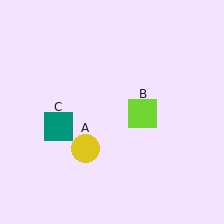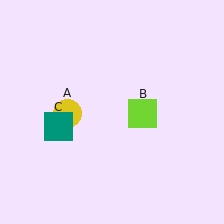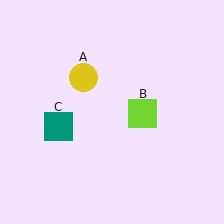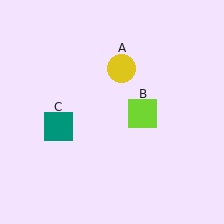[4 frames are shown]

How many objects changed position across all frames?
1 object changed position: yellow circle (object A).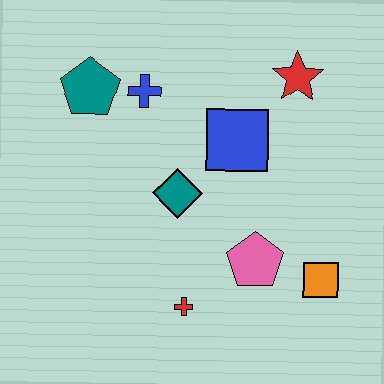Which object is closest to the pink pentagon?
The orange square is closest to the pink pentagon.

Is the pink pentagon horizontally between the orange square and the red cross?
Yes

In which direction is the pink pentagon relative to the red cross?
The pink pentagon is to the right of the red cross.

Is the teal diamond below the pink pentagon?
No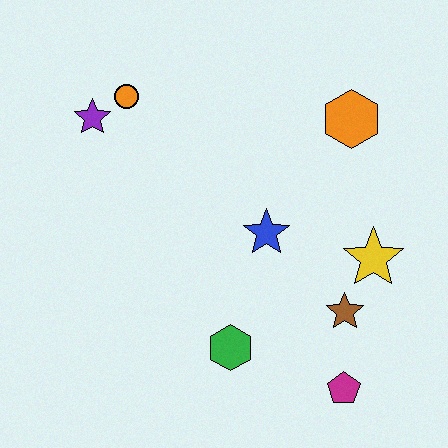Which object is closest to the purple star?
The orange circle is closest to the purple star.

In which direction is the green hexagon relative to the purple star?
The green hexagon is below the purple star.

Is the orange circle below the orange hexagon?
No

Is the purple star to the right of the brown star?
No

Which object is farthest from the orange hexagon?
The magenta pentagon is farthest from the orange hexagon.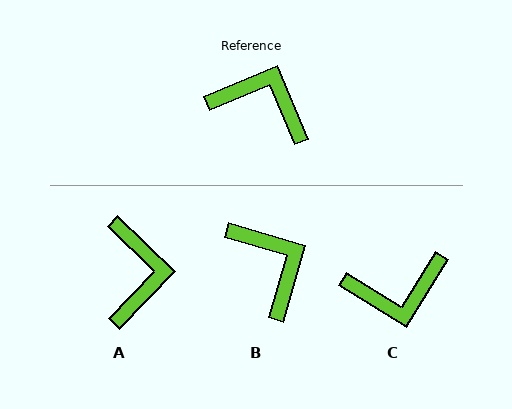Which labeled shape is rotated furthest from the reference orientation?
C, about 145 degrees away.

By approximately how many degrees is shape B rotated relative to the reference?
Approximately 40 degrees clockwise.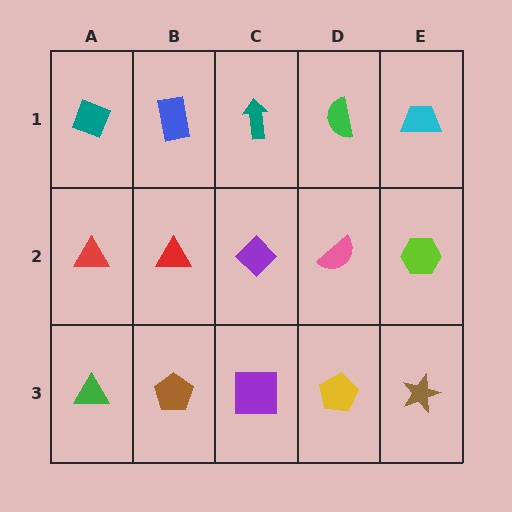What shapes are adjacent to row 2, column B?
A blue rectangle (row 1, column B), a brown pentagon (row 3, column B), a red triangle (row 2, column A), a purple diamond (row 2, column C).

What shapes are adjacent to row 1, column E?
A lime hexagon (row 2, column E), a green semicircle (row 1, column D).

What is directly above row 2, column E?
A cyan trapezoid.